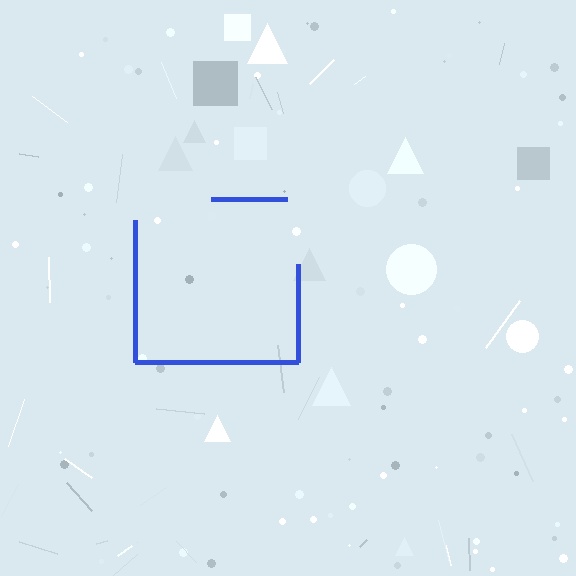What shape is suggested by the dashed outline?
The dashed outline suggests a square.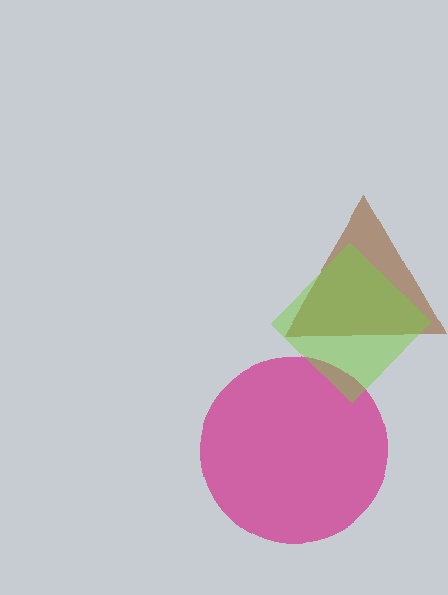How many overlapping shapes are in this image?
There are 3 overlapping shapes in the image.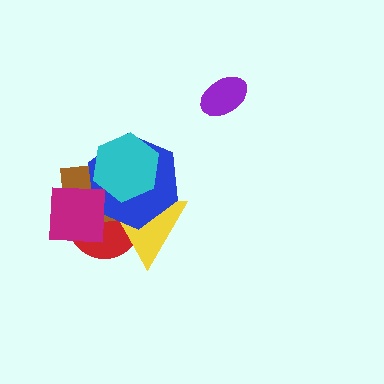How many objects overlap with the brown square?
5 objects overlap with the brown square.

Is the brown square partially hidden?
Yes, it is partially covered by another shape.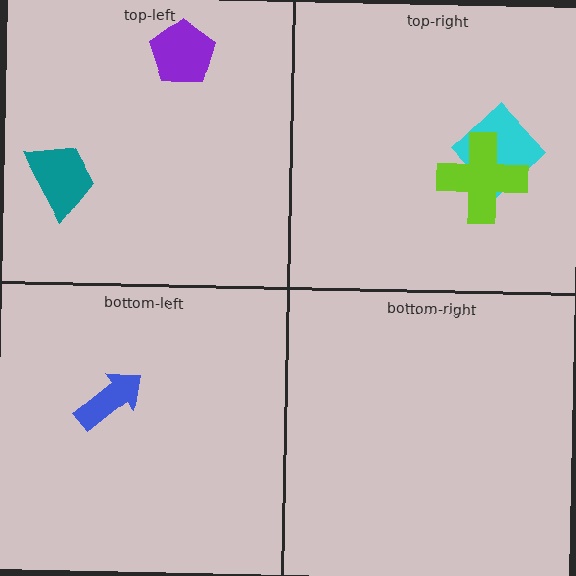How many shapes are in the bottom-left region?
1.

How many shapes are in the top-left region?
2.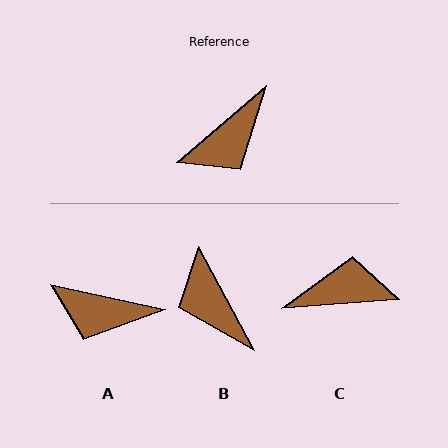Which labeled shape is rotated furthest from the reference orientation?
C, about 143 degrees away.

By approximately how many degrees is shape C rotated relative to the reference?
Approximately 143 degrees counter-clockwise.